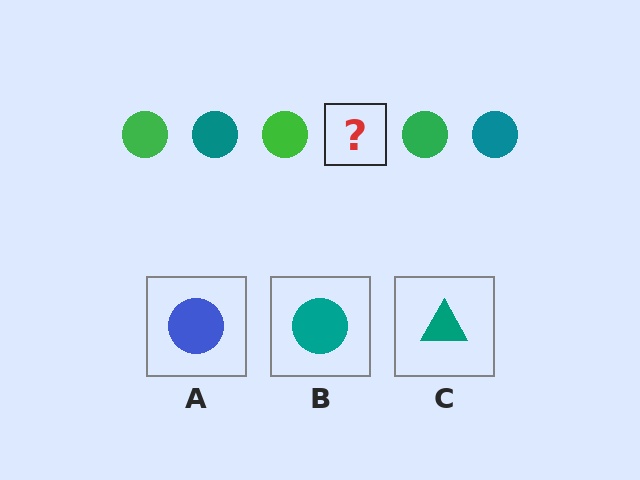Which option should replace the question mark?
Option B.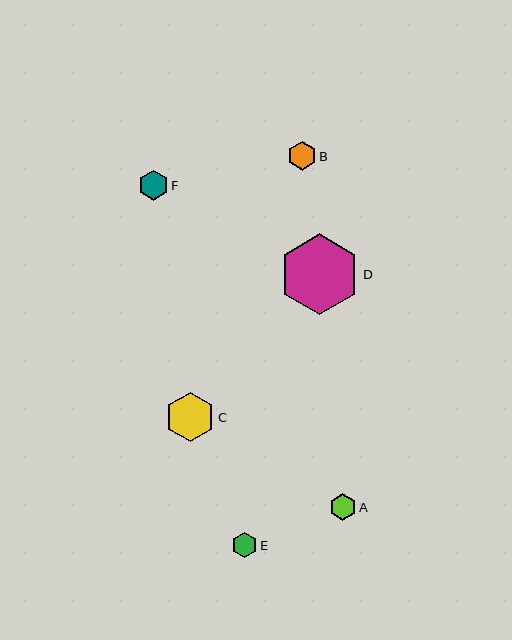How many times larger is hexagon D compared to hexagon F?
Hexagon D is approximately 2.7 times the size of hexagon F.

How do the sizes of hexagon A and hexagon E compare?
Hexagon A and hexagon E are approximately the same size.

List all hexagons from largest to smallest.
From largest to smallest: D, C, F, B, A, E.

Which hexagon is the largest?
Hexagon D is the largest with a size of approximately 81 pixels.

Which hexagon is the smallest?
Hexagon E is the smallest with a size of approximately 25 pixels.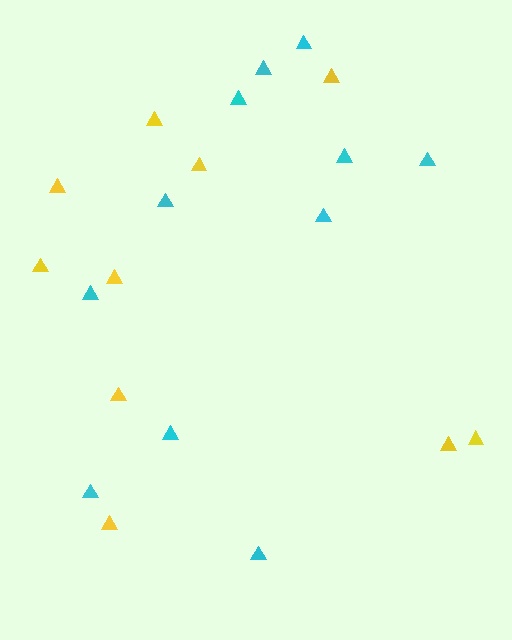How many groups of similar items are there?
There are 2 groups: one group of cyan triangles (11) and one group of yellow triangles (10).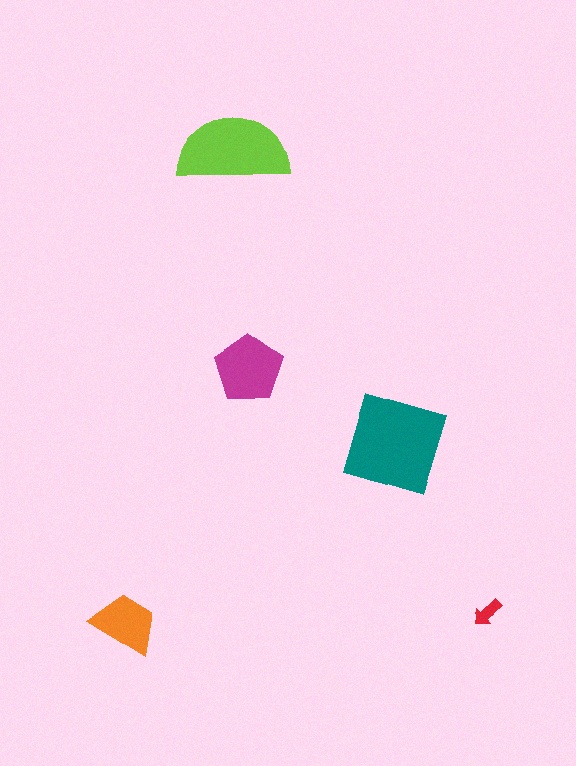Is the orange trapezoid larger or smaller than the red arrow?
Larger.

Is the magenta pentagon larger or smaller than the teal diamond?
Smaller.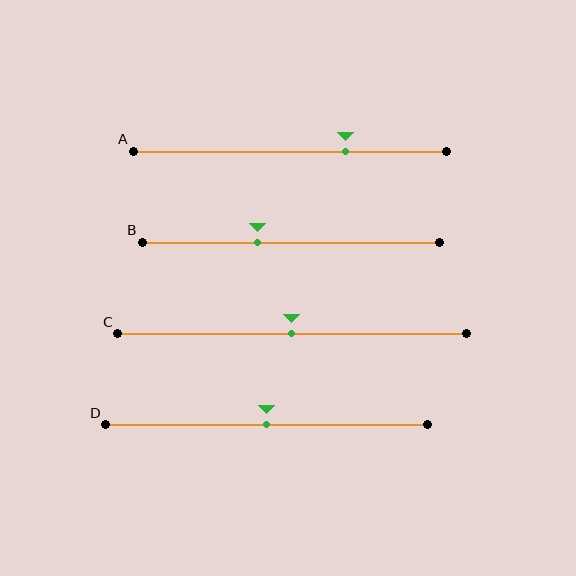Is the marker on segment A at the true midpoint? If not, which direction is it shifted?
No, the marker on segment A is shifted to the right by about 18% of the segment length.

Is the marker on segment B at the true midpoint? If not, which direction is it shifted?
No, the marker on segment B is shifted to the left by about 11% of the segment length.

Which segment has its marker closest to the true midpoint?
Segment C has its marker closest to the true midpoint.